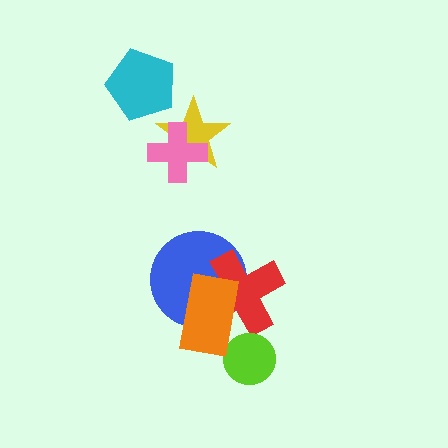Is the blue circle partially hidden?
Yes, it is partially covered by another shape.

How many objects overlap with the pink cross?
1 object overlaps with the pink cross.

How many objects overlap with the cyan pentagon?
0 objects overlap with the cyan pentagon.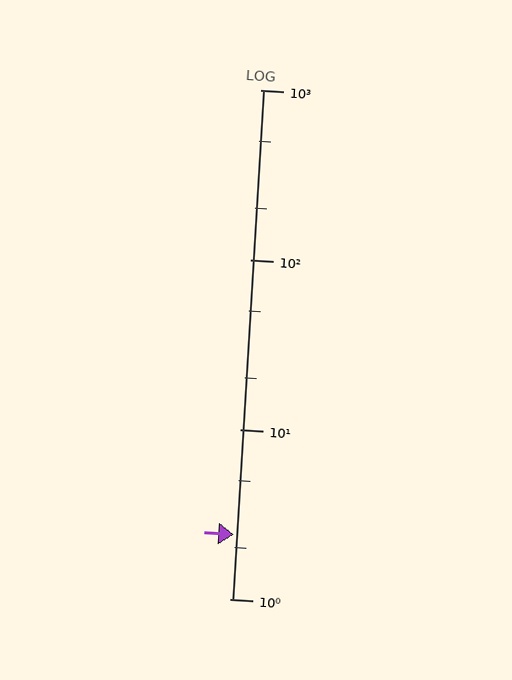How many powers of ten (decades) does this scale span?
The scale spans 3 decades, from 1 to 1000.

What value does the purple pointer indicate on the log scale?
The pointer indicates approximately 2.4.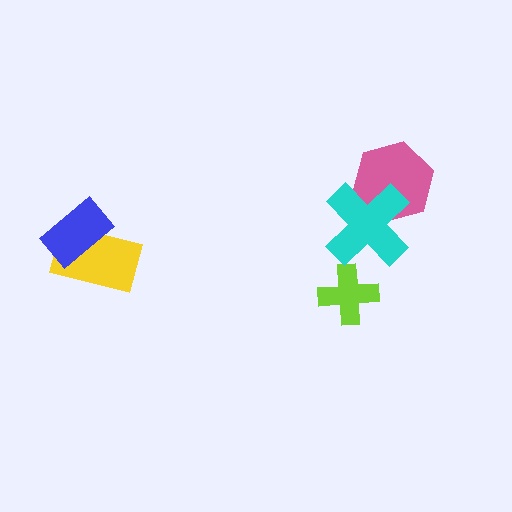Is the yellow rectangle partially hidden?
Yes, it is partially covered by another shape.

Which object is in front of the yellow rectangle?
The blue rectangle is in front of the yellow rectangle.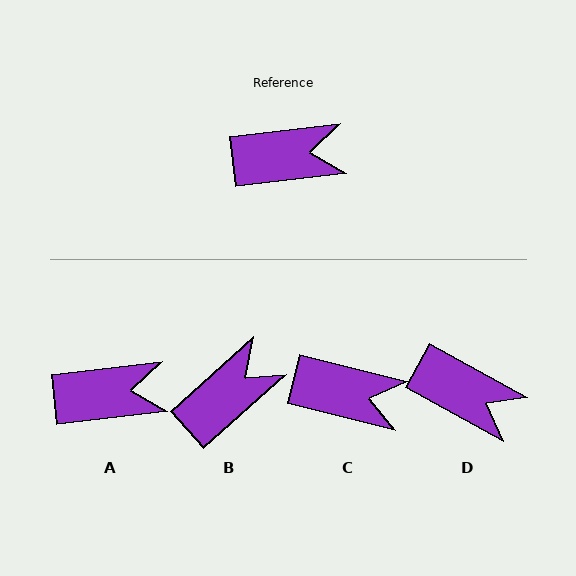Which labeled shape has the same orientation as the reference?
A.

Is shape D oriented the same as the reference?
No, it is off by about 36 degrees.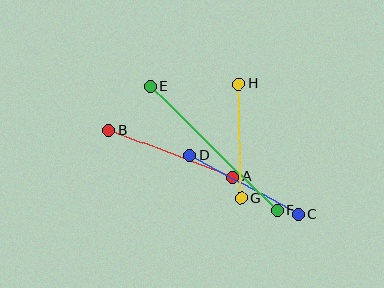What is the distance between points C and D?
The distance is approximately 123 pixels.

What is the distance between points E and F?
The distance is approximately 177 pixels.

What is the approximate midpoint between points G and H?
The midpoint is at approximately (240, 141) pixels.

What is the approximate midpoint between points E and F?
The midpoint is at approximately (214, 149) pixels.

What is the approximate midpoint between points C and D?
The midpoint is at approximately (244, 185) pixels.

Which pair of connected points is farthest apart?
Points E and F are farthest apart.